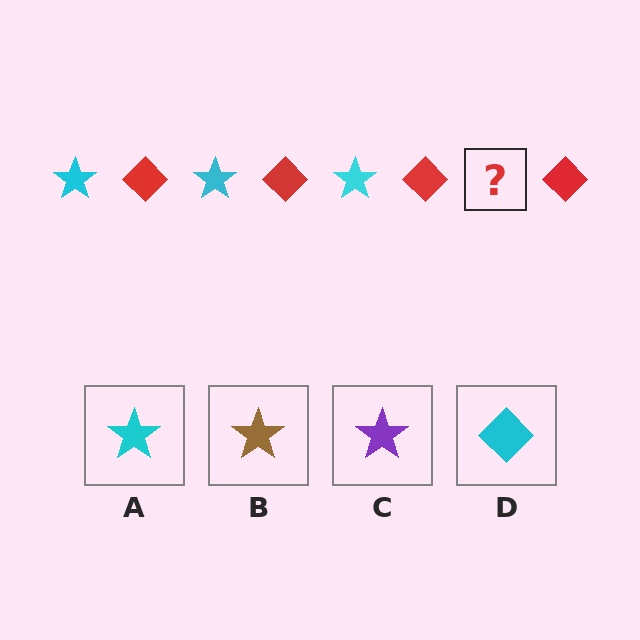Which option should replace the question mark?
Option A.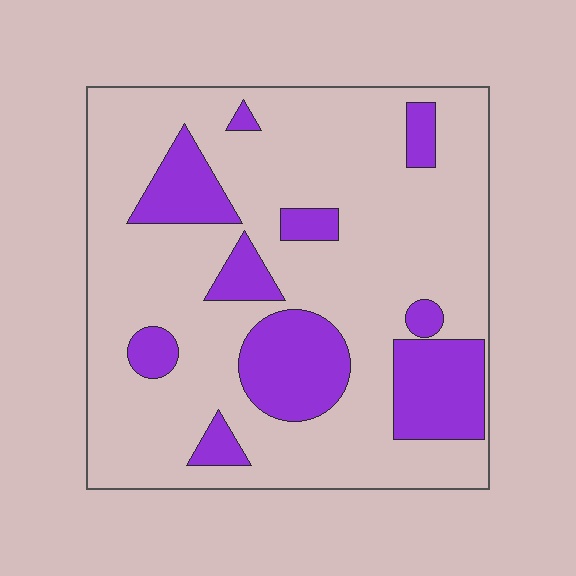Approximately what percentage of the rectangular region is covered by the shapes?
Approximately 25%.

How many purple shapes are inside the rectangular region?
10.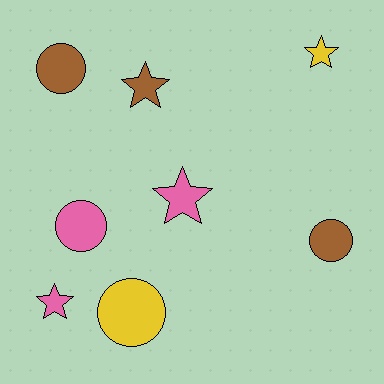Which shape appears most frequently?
Star, with 4 objects.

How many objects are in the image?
There are 8 objects.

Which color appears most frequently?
Pink, with 3 objects.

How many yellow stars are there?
There is 1 yellow star.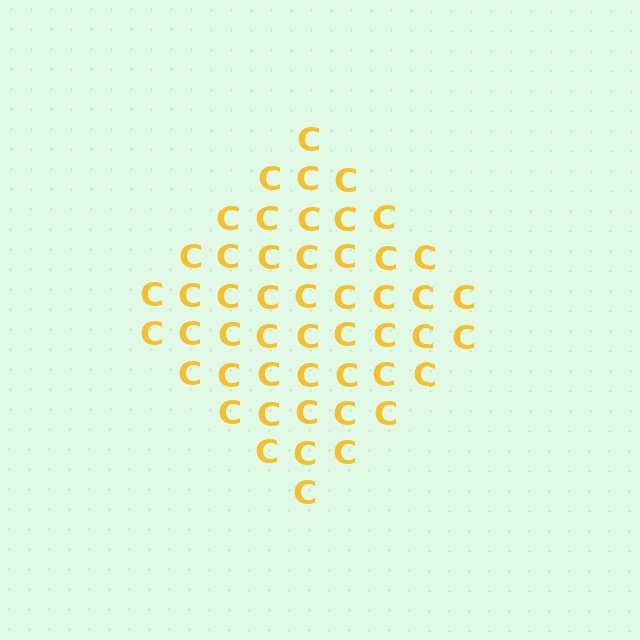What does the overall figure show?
The overall figure shows a diamond.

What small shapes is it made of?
It is made of small letter C's.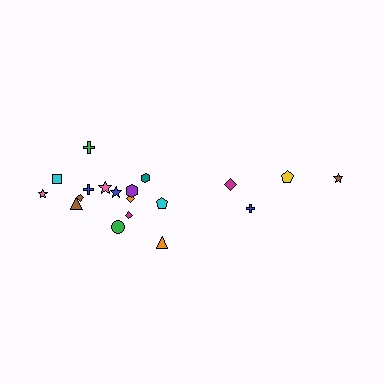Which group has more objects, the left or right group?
The left group.